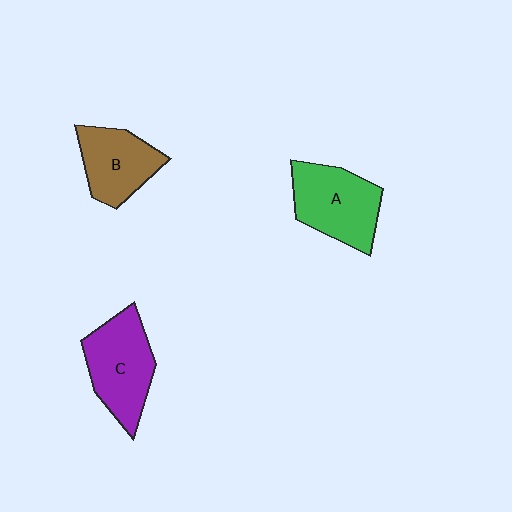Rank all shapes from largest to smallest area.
From largest to smallest: C (purple), A (green), B (brown).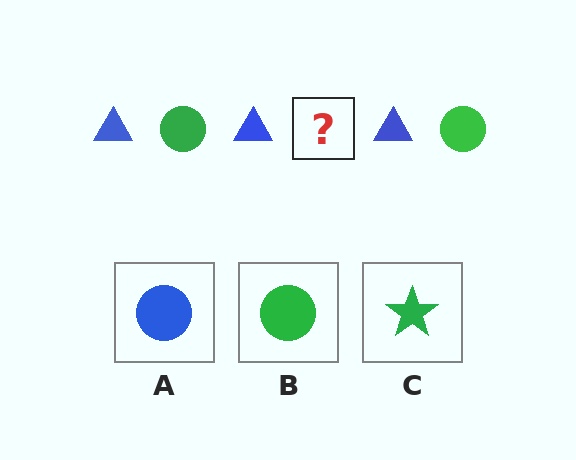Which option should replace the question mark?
Option B.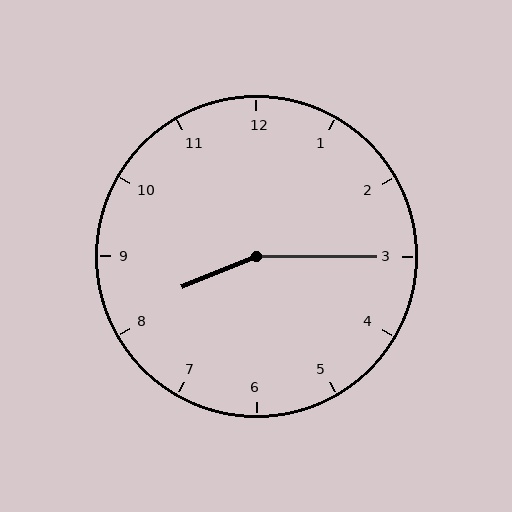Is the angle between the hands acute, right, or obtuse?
It is obtuse.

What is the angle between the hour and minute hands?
Approximately 158 degrees.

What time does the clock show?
8:15.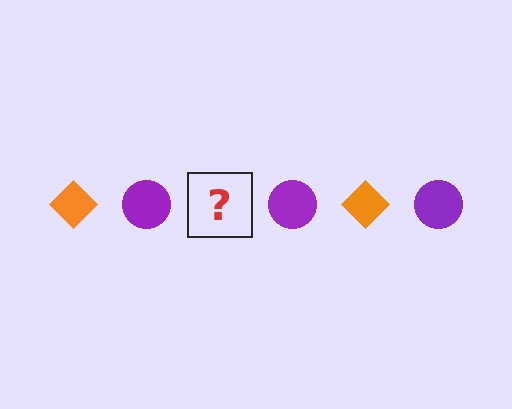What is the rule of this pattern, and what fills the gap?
The rule is that the pattern alternates between orange diamond and purple circle. The gap should be filled with an orange diamond.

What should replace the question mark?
The question mark should be replaced with an orange diamond.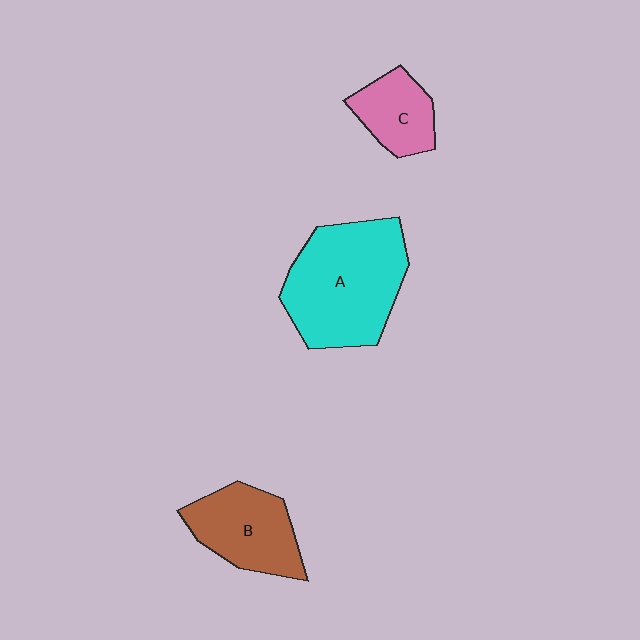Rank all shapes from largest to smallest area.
From largest to smallest: A (cyan), B (brown), C (pink).